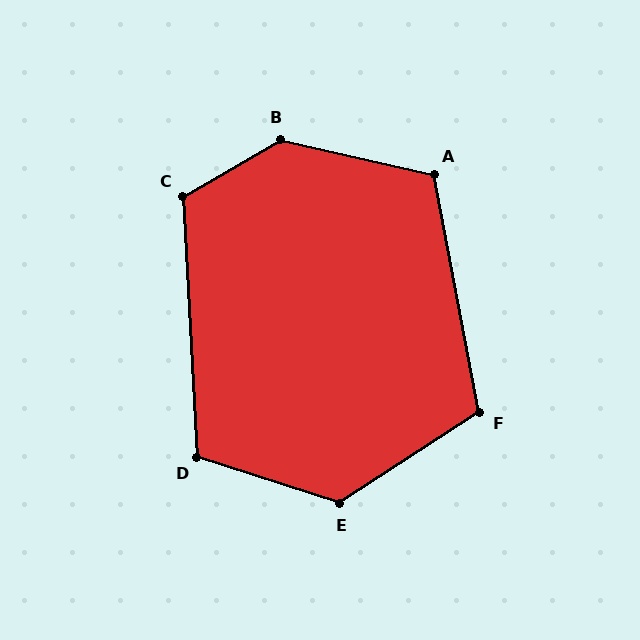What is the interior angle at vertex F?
Approximately 112 degrees (obtuse).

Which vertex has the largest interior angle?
B, at approximately 137 degrees.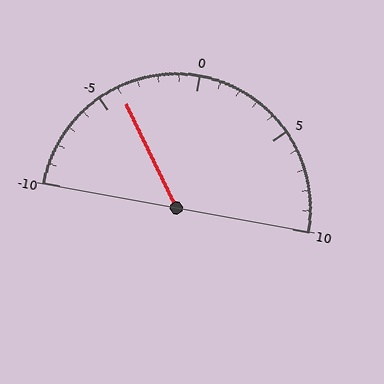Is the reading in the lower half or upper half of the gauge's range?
The reading is in the lower half of the range (-10 to 10).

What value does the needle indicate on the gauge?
The needle indicates approximately -4.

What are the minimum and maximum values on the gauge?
The gauge ranges from -10 to 10.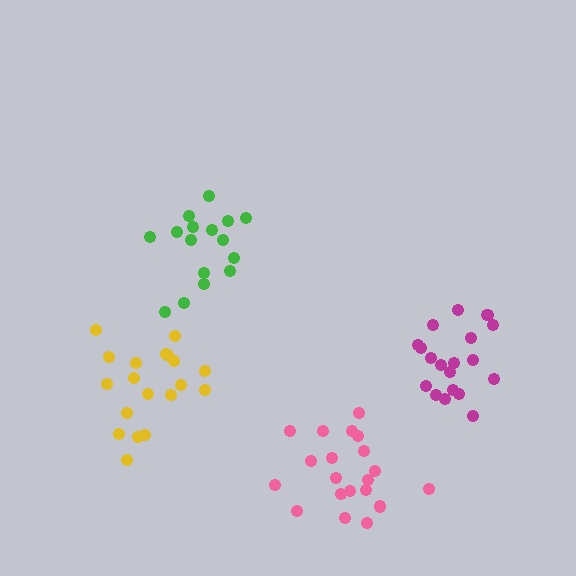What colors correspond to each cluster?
The clusters are colored: green, yellow, magenta, pink.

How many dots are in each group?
Group 1: 16 dots, Group 2: 19 dots, Group 3: 19 dots, Group 4: 20 dots (74 total).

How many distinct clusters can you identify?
There are 4 distinct clusters.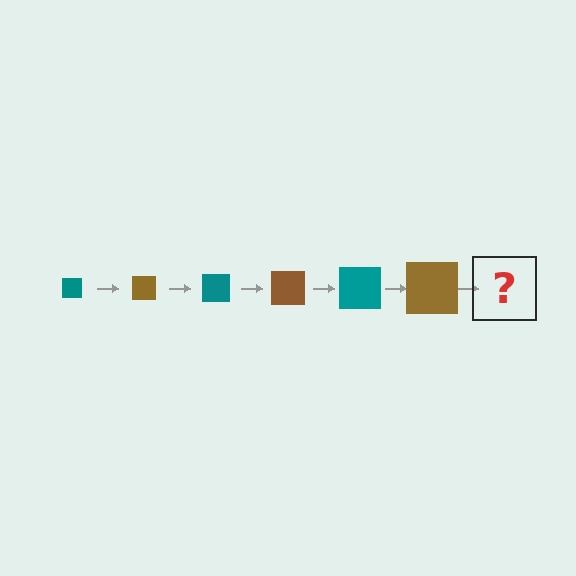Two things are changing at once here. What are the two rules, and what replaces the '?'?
The two rules are that the square grows larger each step and the color cycles through teal and brown. The '?' should be a teal square, larger than the previous one.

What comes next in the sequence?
The next element should be a teal square, larger than the previous one.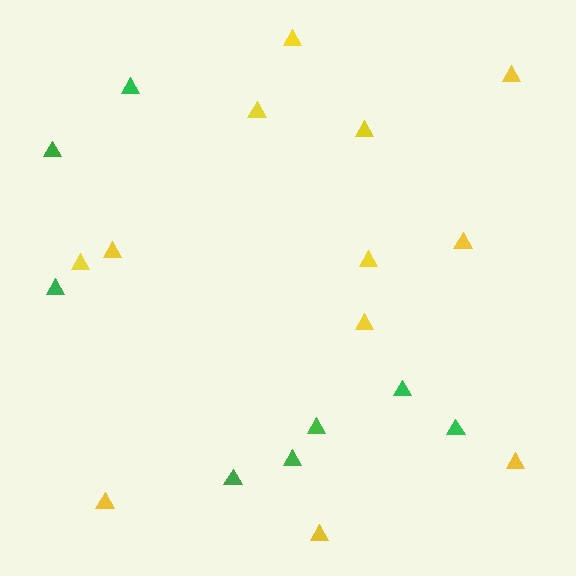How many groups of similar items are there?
There are 2 groups: one group of green triangles (8) and one group of yellow triangles (12).